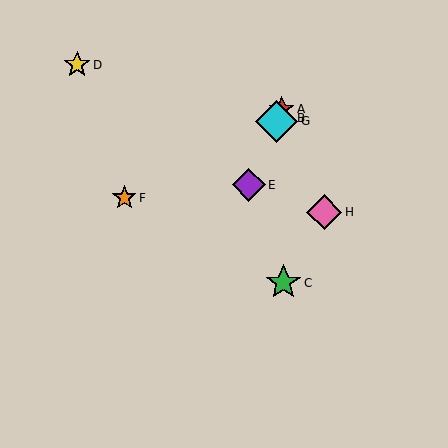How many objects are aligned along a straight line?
4 objects (A, B, E, G) are aligned along a straight line.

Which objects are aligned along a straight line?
Objects A, B, E, G are aligned along a straight line.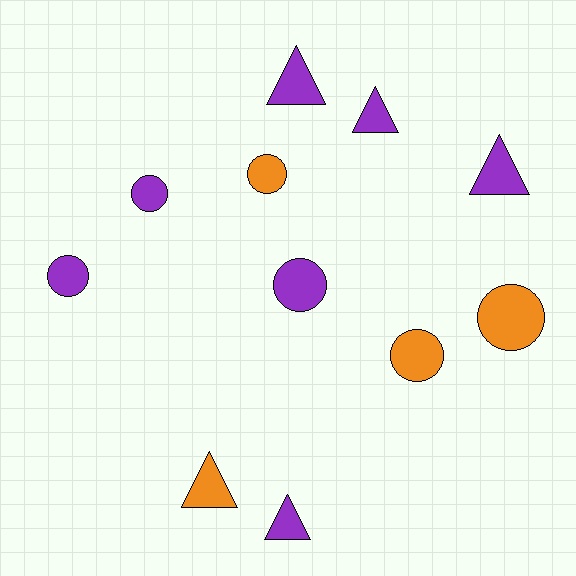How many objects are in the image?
There are 11 objects.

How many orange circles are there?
There are 3 orange circles.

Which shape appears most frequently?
Circle, with 6 objects.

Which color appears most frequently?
Purple, with 7 objects.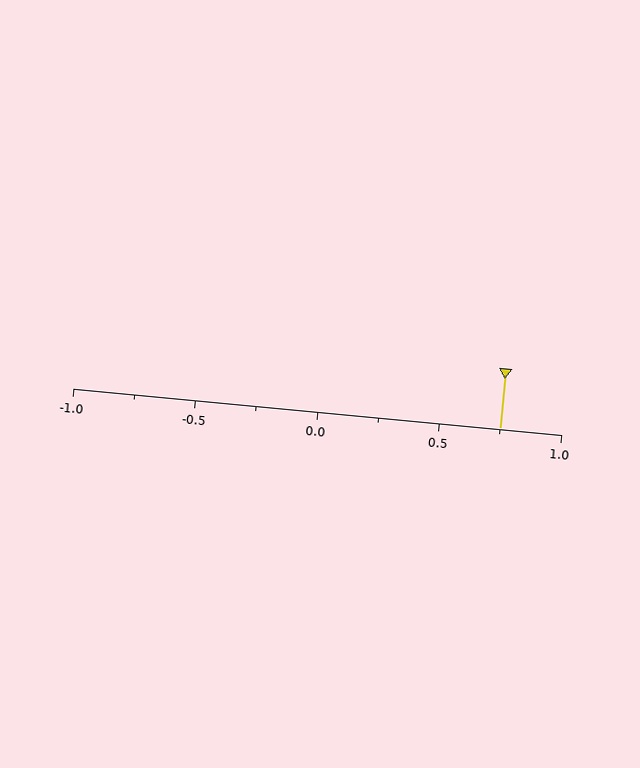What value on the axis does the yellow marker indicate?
The marker indicates approximately 0.75.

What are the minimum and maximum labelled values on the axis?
The axis runs from -1.0 to 1.0.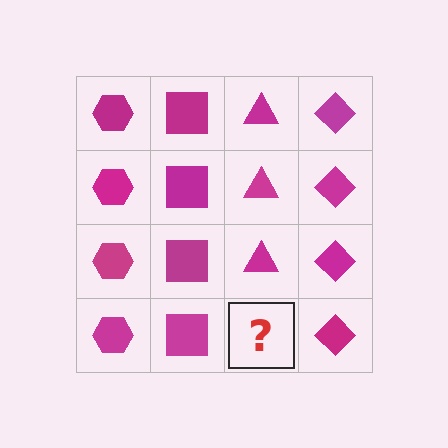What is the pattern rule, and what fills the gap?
The rule is that each column has a consistent shape. The gap should be filled with a magenta triangle.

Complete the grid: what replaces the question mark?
The question mark should be replaced with a magenta triangle.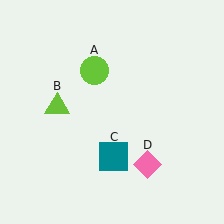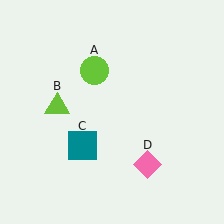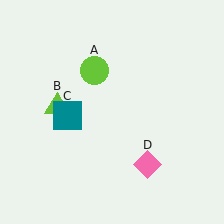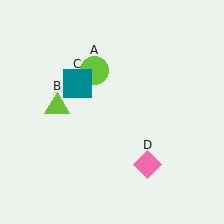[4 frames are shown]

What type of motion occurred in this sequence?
The teal square (object C) rotated clockwise around the center of the scene.